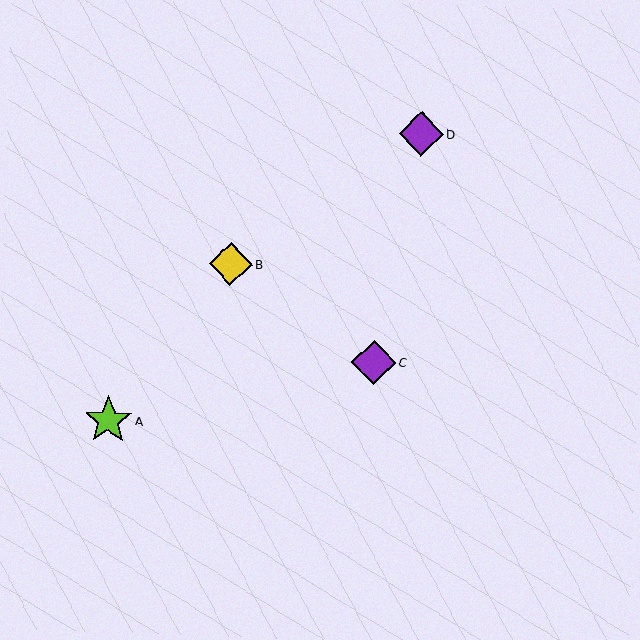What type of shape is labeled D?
Shape D is a purple diamond.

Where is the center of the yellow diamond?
The center of the yellow diamond is at (231, 264).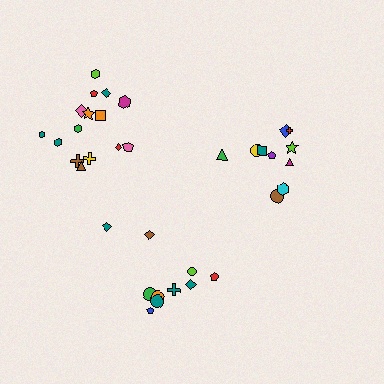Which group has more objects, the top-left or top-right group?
The top-left group.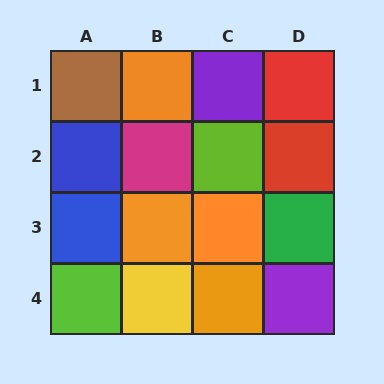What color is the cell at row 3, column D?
Green.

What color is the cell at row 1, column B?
Orange.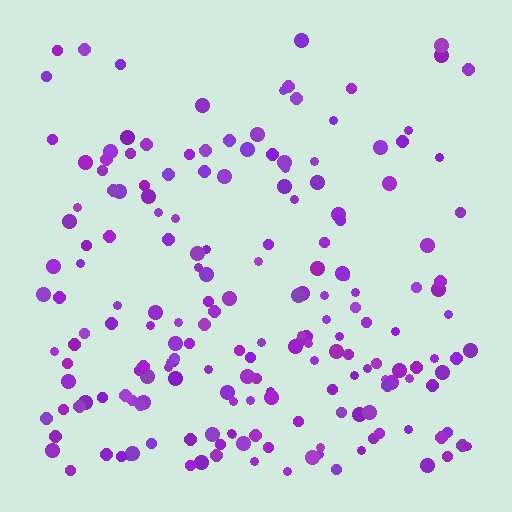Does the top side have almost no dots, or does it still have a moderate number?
Still a moderate number, just noticeably fewer than the bottom.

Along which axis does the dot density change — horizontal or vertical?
Vertical.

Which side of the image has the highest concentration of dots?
The bottom.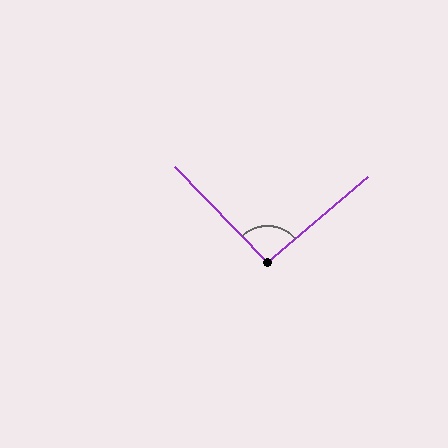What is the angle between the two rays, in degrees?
Approximately 94 degrees.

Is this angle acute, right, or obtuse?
It is approximately a right angle.